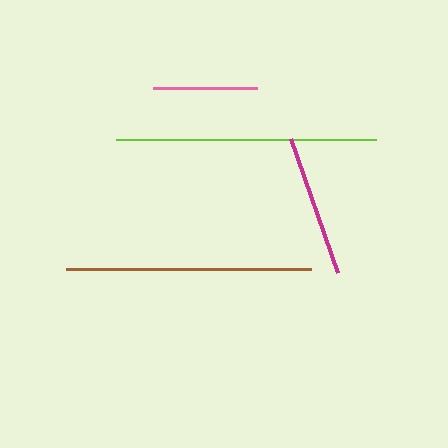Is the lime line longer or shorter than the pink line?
The lime line is longer than the pink line.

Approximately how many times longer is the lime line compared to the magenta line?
The lime line is approximately 1.8 times the length of the magenta line.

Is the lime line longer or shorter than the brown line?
The lime line is longer than the brown line.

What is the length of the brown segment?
The brown segment is approximately 245 pixels long.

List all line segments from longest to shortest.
From longest to shortest: lime, brown, magenta, pink.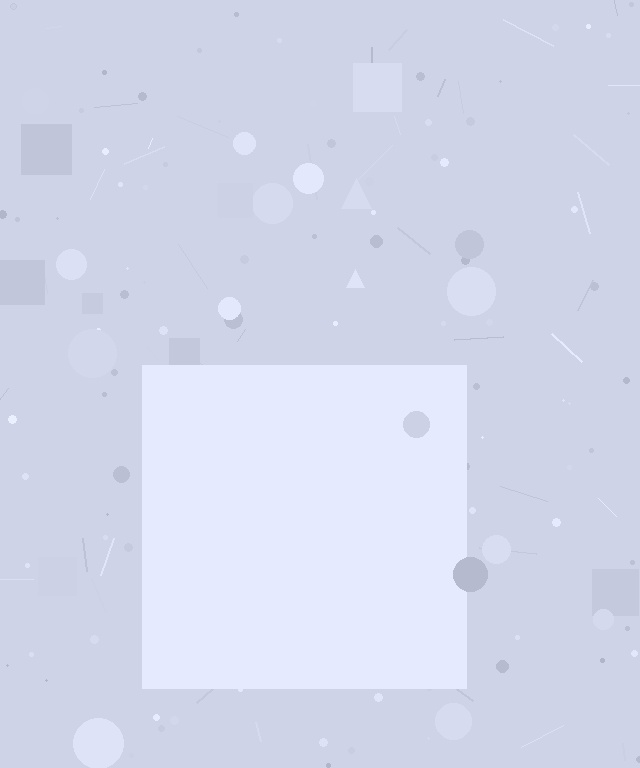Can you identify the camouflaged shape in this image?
The camouflaged shape is a square.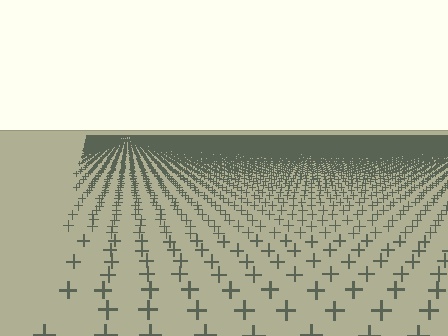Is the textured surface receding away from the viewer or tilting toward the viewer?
The surface is receding away from the viewer. Texture elements get smaller and denser toward the top.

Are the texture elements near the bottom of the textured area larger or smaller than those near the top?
Larger. Near the bottom, elements are closer to the viewer and appear at a bigger on-screen size.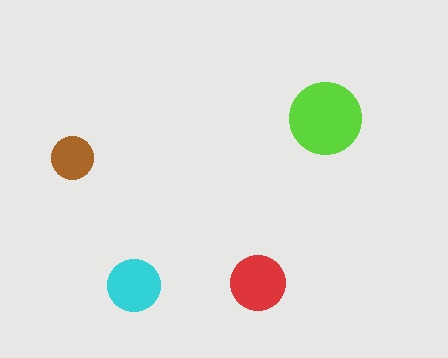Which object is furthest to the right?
The lime circle is rightmost.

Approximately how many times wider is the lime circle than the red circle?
About 1.5 times wider.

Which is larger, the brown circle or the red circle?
The red one.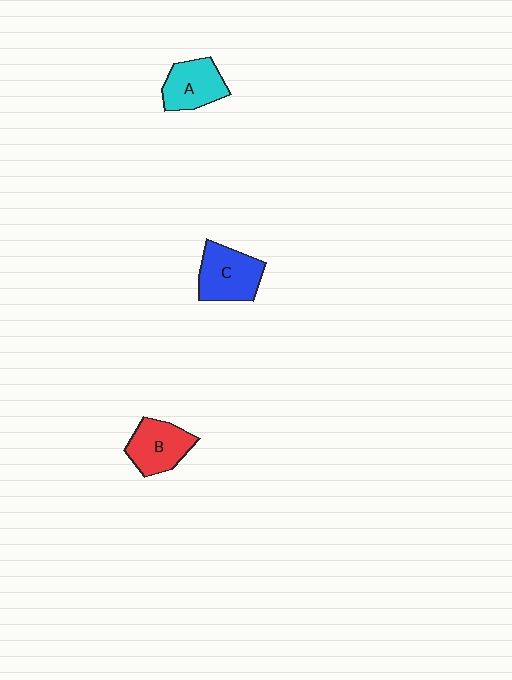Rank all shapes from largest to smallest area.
From largest to smallest: C (blue), B (red), A (cyan).